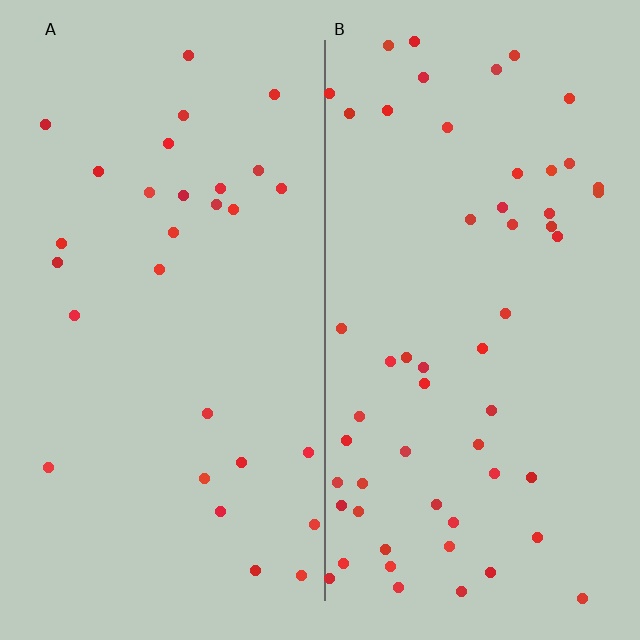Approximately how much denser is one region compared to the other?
Approximately 2.0× — region B over region A.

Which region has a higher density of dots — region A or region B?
B (the right).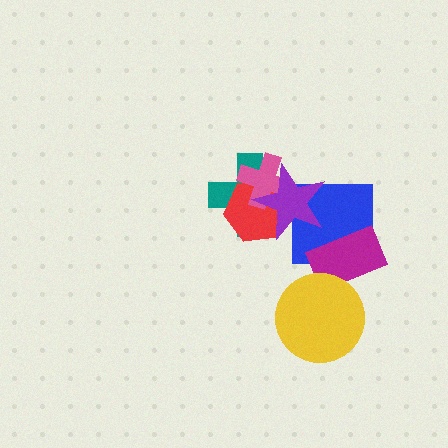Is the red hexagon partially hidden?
Yes, it is partially covered by another shape.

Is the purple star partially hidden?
No, no other shape covers it.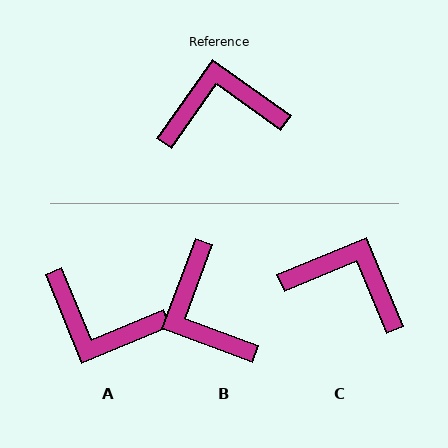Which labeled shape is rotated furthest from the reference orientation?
A, about 148 degrees away.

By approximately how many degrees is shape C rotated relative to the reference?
Approximately 32 degrees clockwise.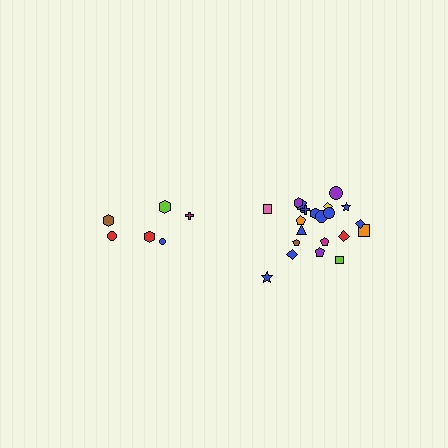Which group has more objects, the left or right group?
The right group.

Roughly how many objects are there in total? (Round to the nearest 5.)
Roughly 30 objects in total.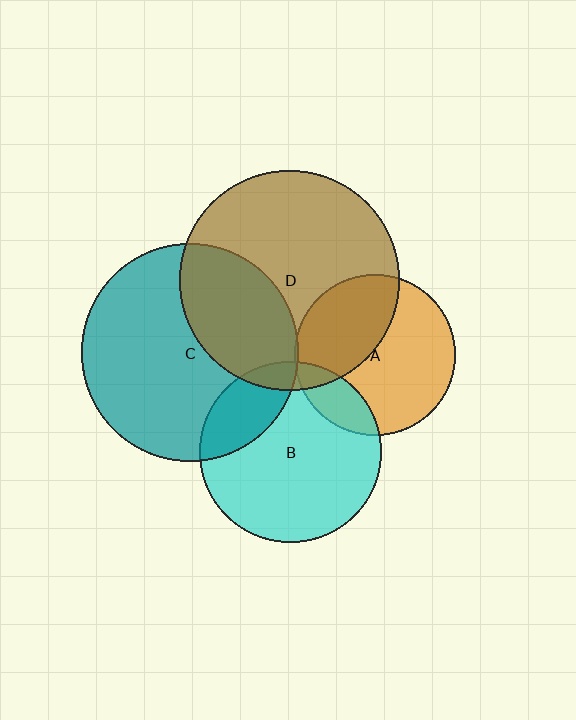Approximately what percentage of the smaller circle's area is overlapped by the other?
Approximately 40%.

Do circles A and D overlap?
Yes.